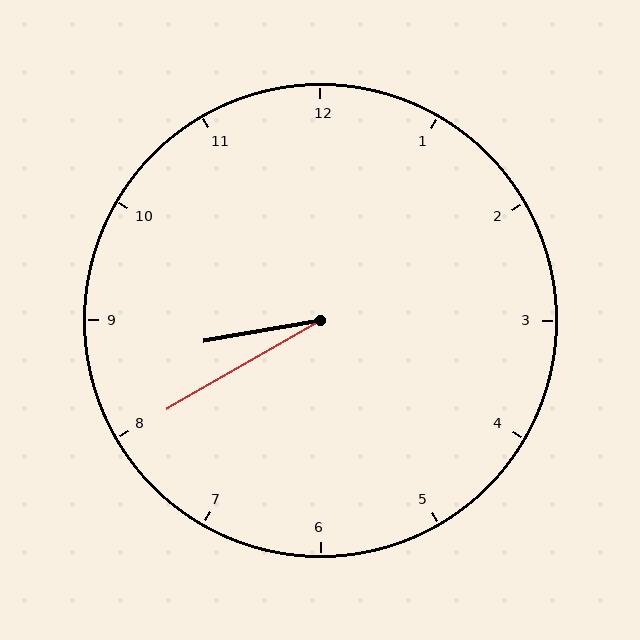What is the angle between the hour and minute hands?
Approximately 20 degrees.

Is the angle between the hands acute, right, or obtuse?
It is acute.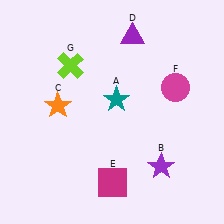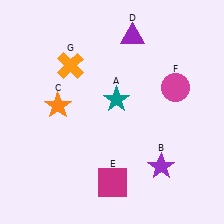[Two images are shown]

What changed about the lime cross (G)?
In Image 1, G is lime. In Image 2, it changed to orange.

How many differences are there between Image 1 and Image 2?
There is 1 difference between the two images.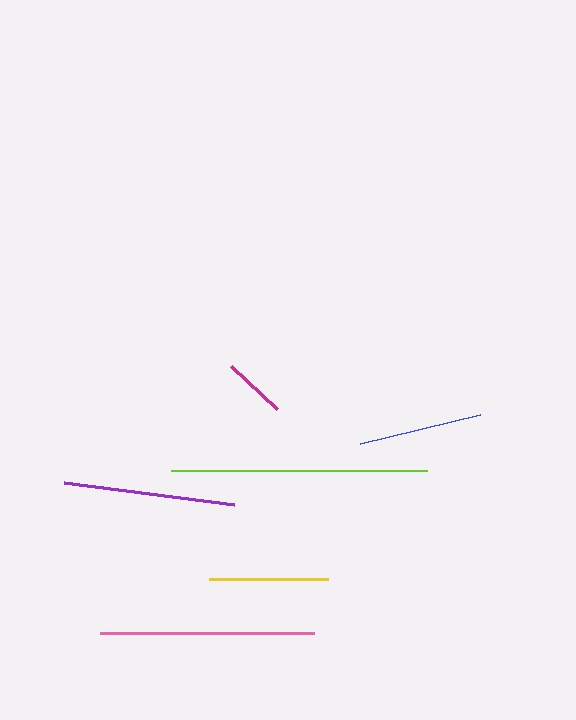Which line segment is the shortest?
The magenta line is the shortest at approximately 63 pixels.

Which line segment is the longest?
The lime line is the longest at approximately 256 pixels.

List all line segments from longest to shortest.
From longest to shortest: lime, pink, purple, blue, yellow, magenta.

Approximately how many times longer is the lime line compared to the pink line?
The lime line is approximately 1.2 times the length of the pink line.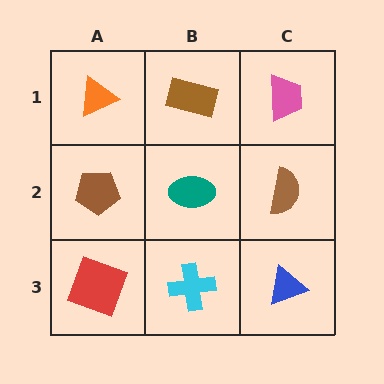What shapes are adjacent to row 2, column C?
A pink trapezoid (row 1, column C), a blue triangle (row 3, column C), a teal ellipse (row 2, column B).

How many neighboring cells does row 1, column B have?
3.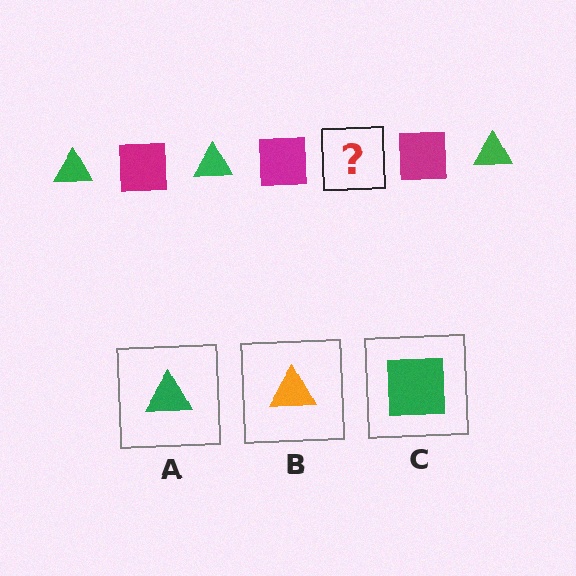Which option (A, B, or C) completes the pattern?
A.